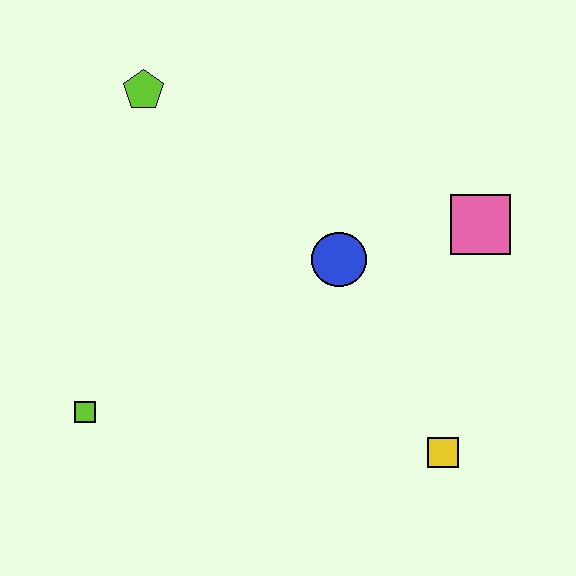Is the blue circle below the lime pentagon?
Yes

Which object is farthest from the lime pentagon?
The yellow square is farthest from the lime pentagon.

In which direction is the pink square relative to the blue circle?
The pink square is to the right of the blue circle.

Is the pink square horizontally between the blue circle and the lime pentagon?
No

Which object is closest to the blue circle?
The pink square is closest to the blue circle.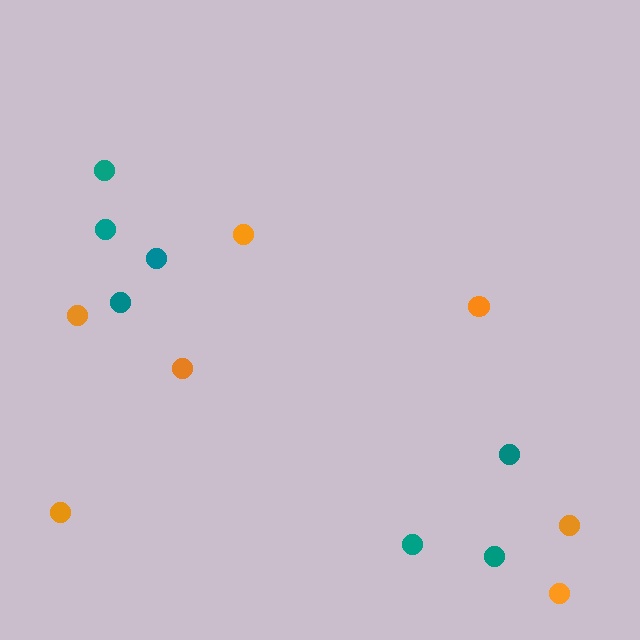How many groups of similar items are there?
There are 2 groups: one group of teal circles (7) and one group of orange circles (7).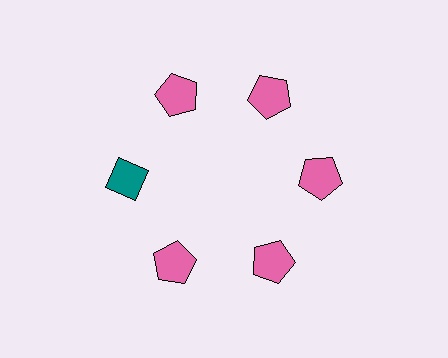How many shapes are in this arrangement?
There are 6 shapes arranged in a ring pattern.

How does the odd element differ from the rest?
It differs in both color (teal instead of pink) and shape (diamond instead of pentagon).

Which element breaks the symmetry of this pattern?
The teal diamond at roughly the 9 o'clock position breaks the symmetry. All other shapes are pink pentagons.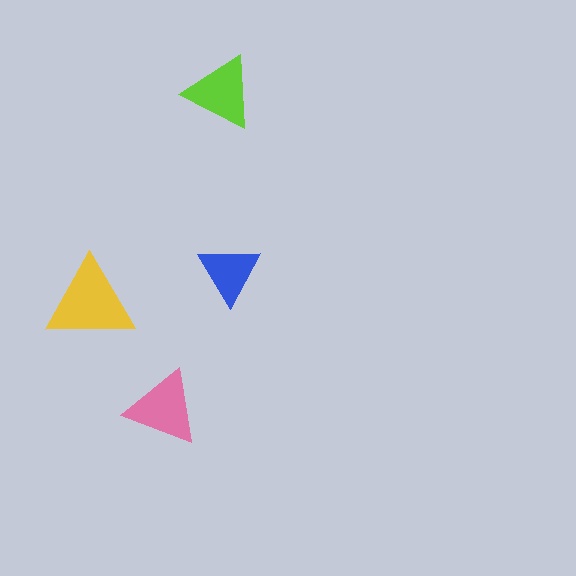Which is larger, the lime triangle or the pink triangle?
The pink one.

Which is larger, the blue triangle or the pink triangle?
The pink one.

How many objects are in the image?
There are 4 objects in the image.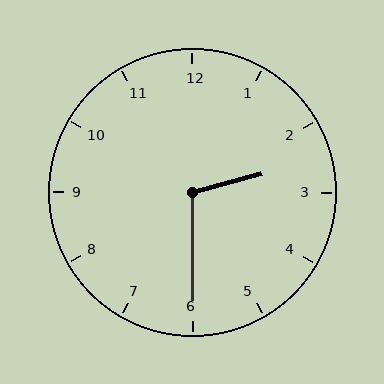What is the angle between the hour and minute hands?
Approximately 105 degrees.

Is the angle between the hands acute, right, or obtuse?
It is obtuse.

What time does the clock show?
2:30.